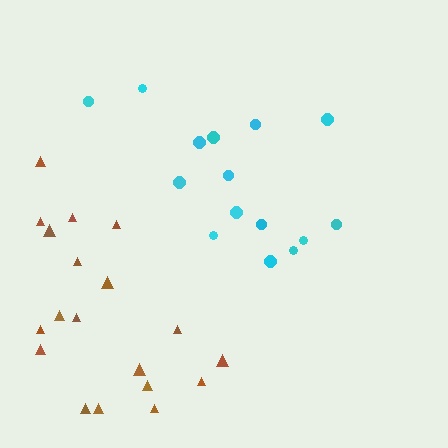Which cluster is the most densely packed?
Brown.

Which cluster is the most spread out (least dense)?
Cyan.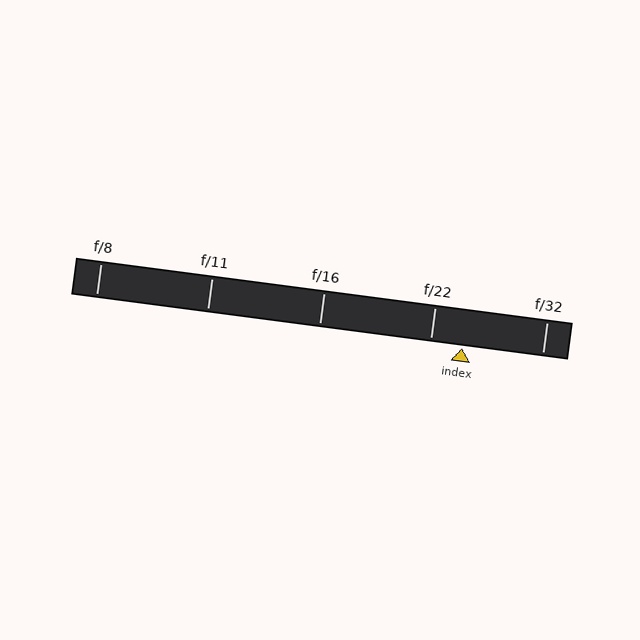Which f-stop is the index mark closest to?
The index mark is closest to f/22.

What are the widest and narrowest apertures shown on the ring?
The widest aperture shown is f/8 and the narrowest is f/32.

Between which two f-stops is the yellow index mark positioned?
The index mark is between f/22 and f/32.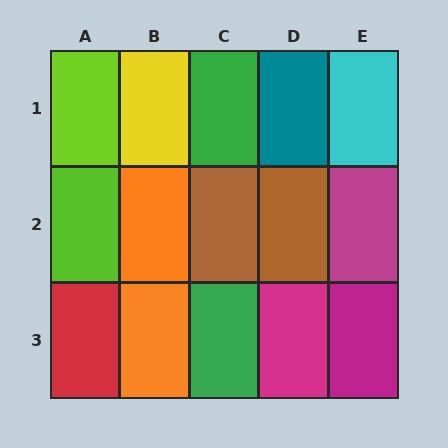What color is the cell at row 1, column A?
Lime.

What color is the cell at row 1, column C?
Green.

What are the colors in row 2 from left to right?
Lime, orange, brown, brown, magenta.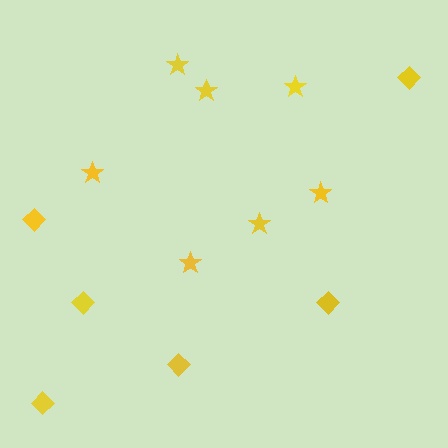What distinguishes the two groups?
There are 2 groups: one group of diamonds (6) and one group of stars (7).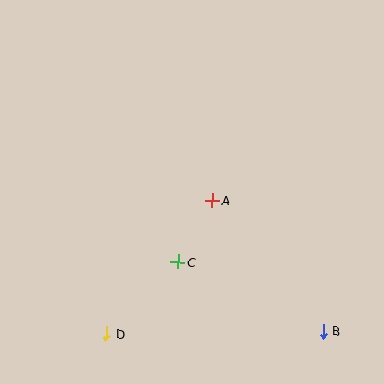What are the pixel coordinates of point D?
Point D is at (107, 334).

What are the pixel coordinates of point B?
Point B is at (323, 331).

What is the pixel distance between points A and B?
The distance between A and B is 171 pixels.